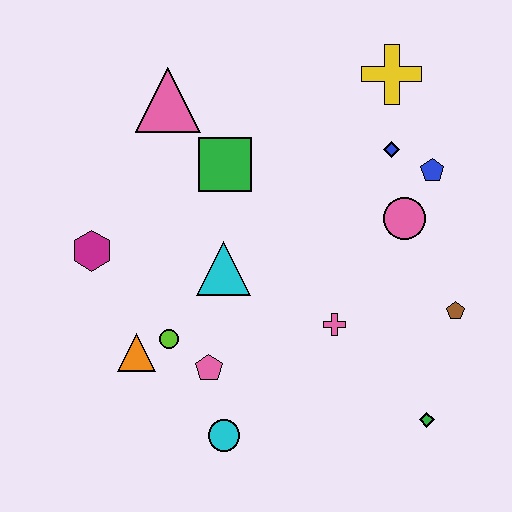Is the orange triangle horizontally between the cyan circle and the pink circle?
No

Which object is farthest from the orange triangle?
The yellow cross is farthest from the orange triangle.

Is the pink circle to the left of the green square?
No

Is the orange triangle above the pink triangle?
No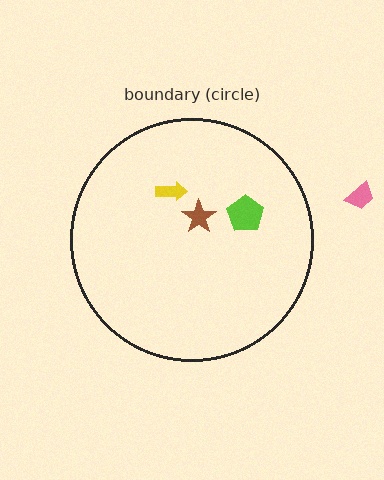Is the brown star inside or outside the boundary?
Inside.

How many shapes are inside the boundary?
3 inside, 1 outside.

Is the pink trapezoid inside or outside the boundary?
Outside.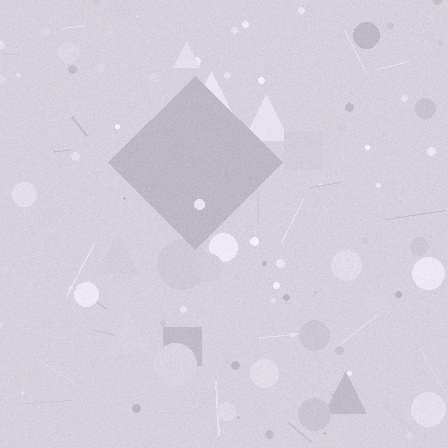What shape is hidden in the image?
A diamond is hidden in the image.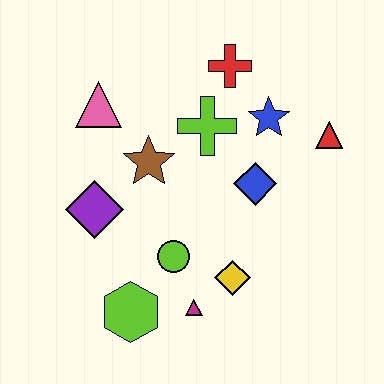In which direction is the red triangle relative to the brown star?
The red triangle is to the right of the brown star.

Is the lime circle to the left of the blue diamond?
Yes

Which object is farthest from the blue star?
The lime hexagon is farthest from the blue star.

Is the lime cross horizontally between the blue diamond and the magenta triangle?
Yes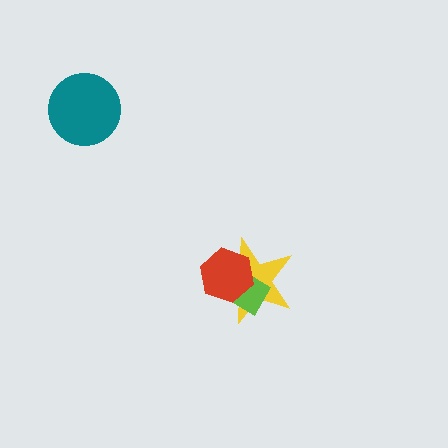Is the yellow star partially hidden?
Yes, it is partially covered by another shape.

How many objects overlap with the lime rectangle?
2 objects overlap with the lime rectangle.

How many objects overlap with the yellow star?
2 objects overlap with the yellow star.